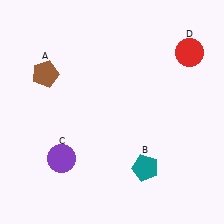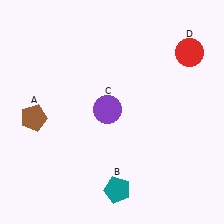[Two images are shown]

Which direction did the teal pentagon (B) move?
The teal pentagon (B) moved left.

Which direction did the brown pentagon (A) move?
The brown pentagon (A) moved down.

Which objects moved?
The objects that moved are: the brown pentagon (A), the teal pentagon (B), the purple circle (C).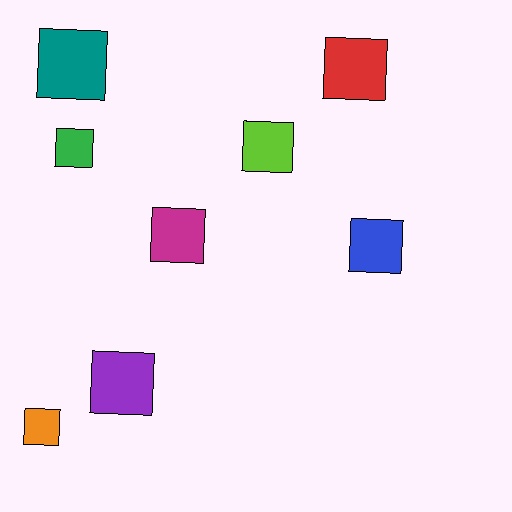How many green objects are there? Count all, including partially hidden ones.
There is 1 green object.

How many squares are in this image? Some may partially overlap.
There are 8 squares.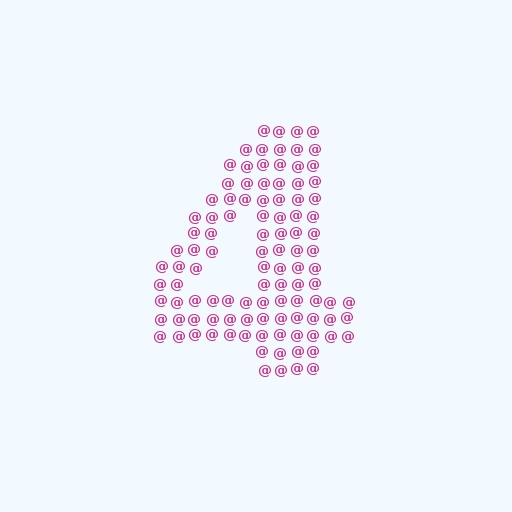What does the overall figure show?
The overall figure shows the digit 4.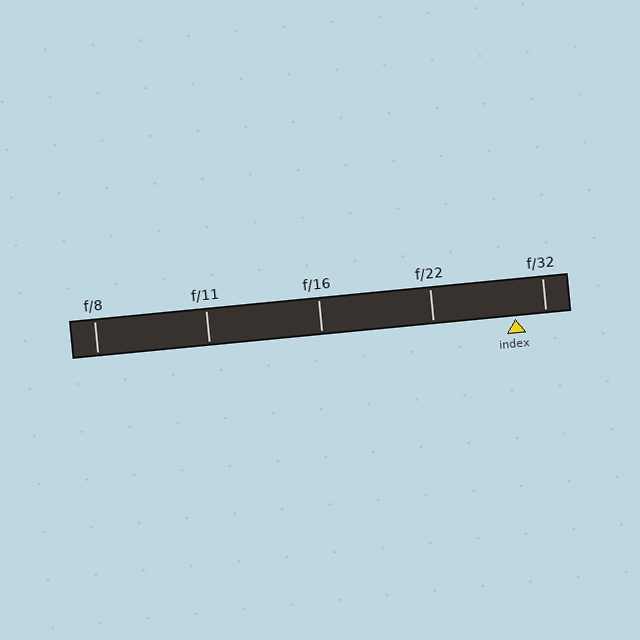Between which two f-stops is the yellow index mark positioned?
The index mark is between f/22 and f/32.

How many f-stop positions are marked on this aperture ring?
There are 5 f-stop positions marked.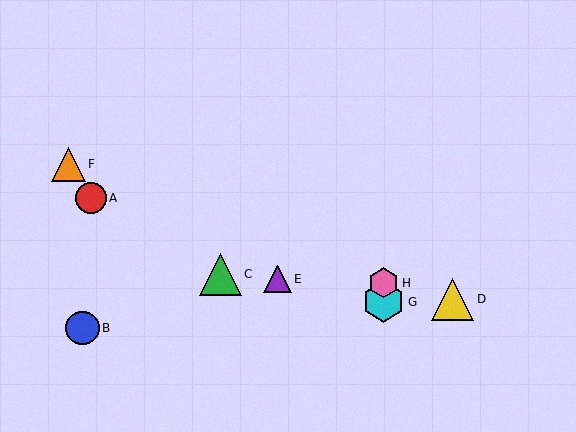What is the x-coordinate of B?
Object B is at x≈82.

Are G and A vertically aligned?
No, G is at x≈384 and A is at x≈91.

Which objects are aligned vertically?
Objects G, H are aligned vertically.